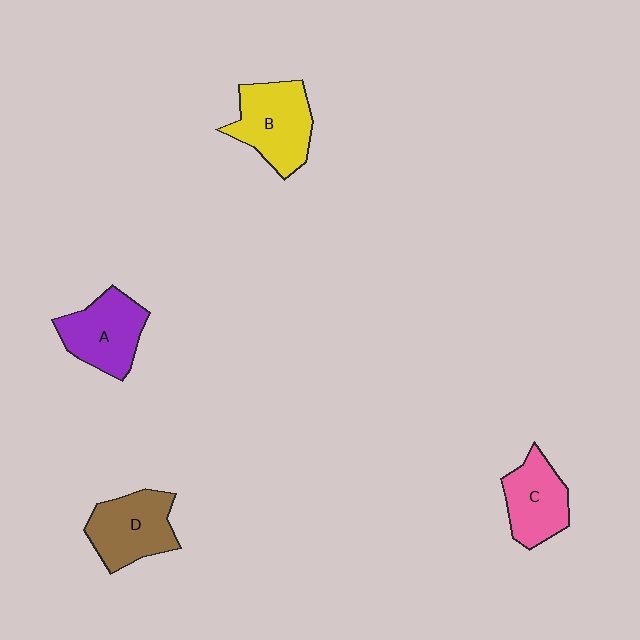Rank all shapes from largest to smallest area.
From largest to smallest: B (yellow), D (brown), A (purple), C (pink).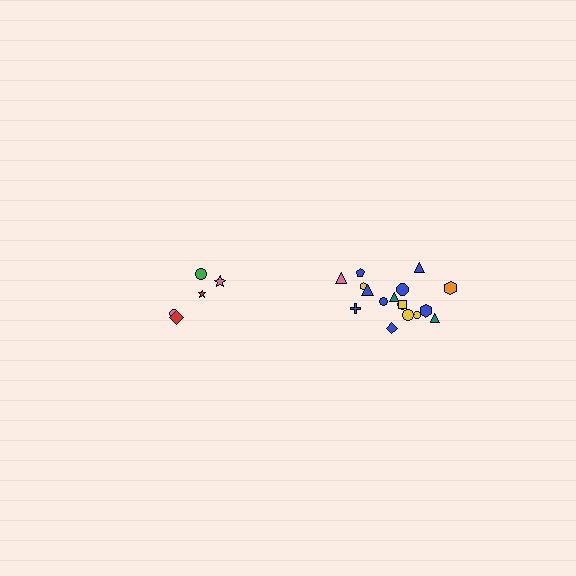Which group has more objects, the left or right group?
The right group.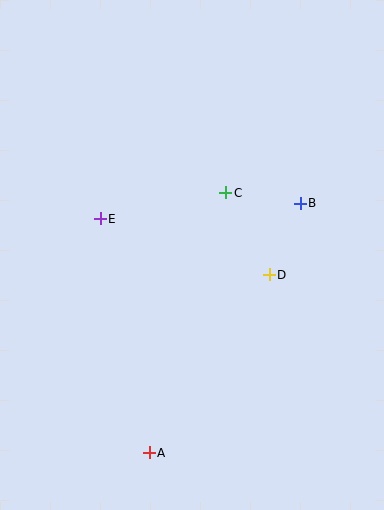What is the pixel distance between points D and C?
The distance between D and C is 93 pixels.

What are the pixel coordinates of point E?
Point E is at (100, 219).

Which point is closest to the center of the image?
Point C at (226, 193) is closest to the center.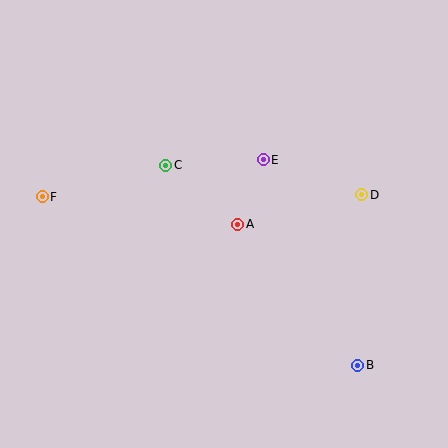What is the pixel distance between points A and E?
The distance between A and E is 69 pixels.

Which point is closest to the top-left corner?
Point F is closest to the top-left corner.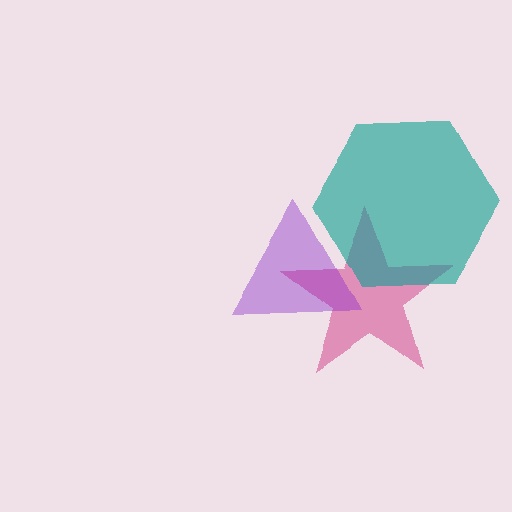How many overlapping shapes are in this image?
There are 3 overlapping shapes in the image.